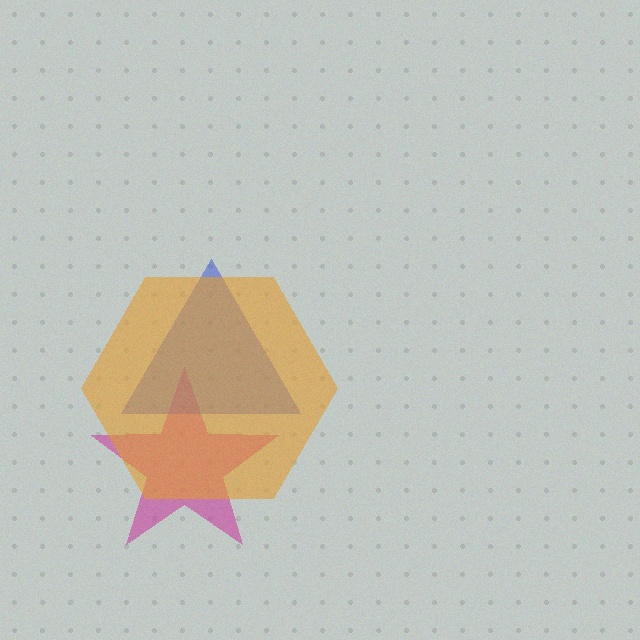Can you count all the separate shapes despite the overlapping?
Yes, there are 3 separate shapes.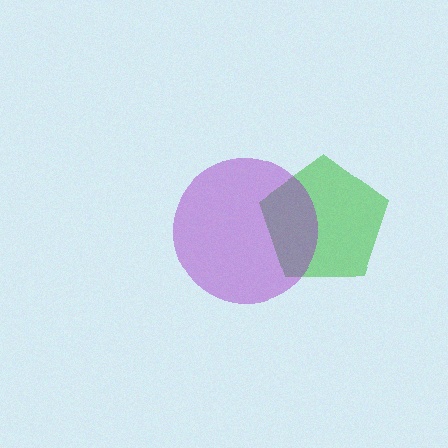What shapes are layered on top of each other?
The layered shapes are: a green pentagon, a purple circle.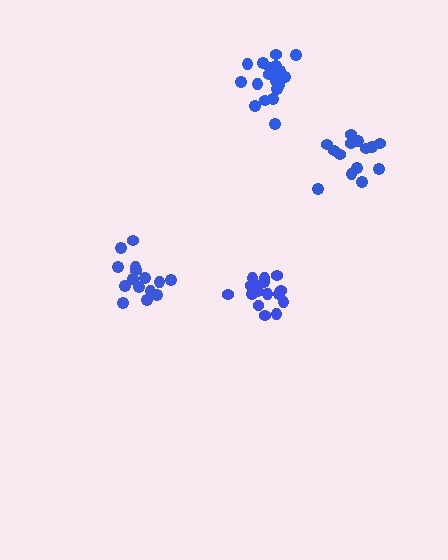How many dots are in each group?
Group 1: 15 dots, Group 2: 19 dots, Group 3: 16 dots, Group 4: 14 dots (64 total).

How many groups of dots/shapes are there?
There are 4 groups.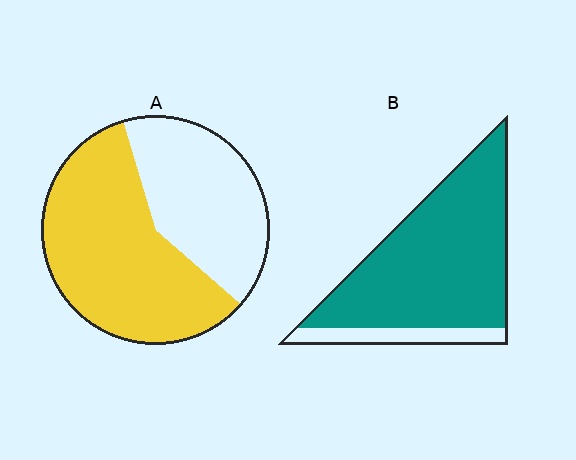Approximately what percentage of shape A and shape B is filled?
A is approximately 60% and B is approximately 85%.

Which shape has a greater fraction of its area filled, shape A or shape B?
Shape B.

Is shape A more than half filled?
Yes.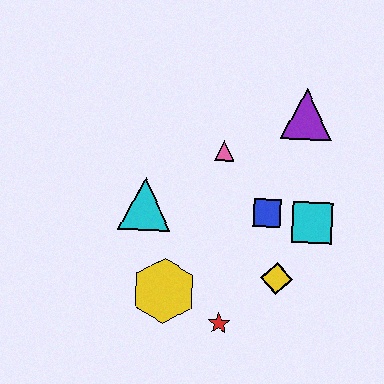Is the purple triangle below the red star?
No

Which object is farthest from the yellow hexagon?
The purple triangle is farthest from the yellow hexagon.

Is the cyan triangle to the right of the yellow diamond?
No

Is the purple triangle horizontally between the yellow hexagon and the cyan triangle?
No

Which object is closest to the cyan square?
The blue square is closest to the cyan square.